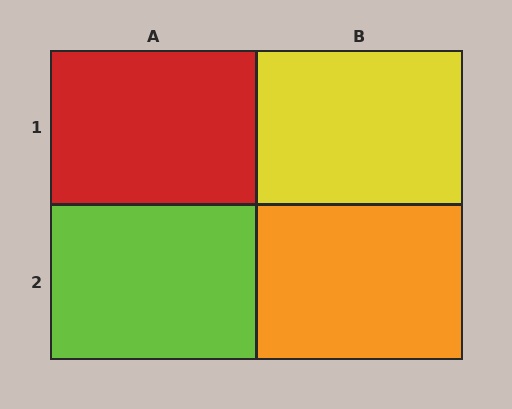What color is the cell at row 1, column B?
Yellow.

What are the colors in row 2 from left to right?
Lime, orange.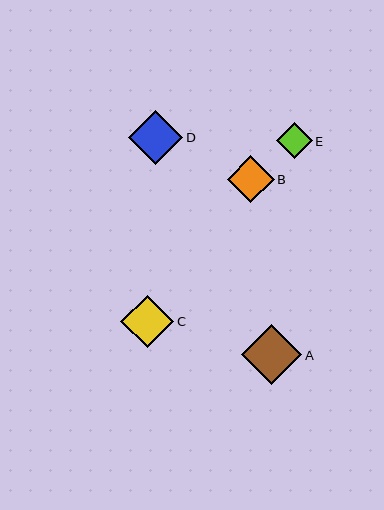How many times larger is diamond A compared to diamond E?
Diamond A is approximately 1.7 times the size of diamond E.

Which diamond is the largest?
Diamond A is the largest with a size of approximately 60 pixels.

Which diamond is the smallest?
Diamond E is the smallest with a size of approximately 36 pixels.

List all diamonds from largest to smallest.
From largest to smallest: A, D, C, B, E.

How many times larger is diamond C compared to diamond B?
Diamond C is approximately 1.1 times the size of diamond B.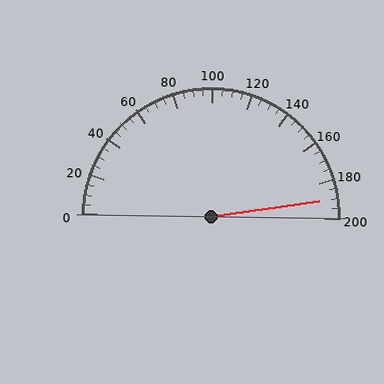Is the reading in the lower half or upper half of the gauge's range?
The reading is in the upper half of the range (0 to 200).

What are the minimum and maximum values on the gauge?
The gauge ranges from 0 to 200.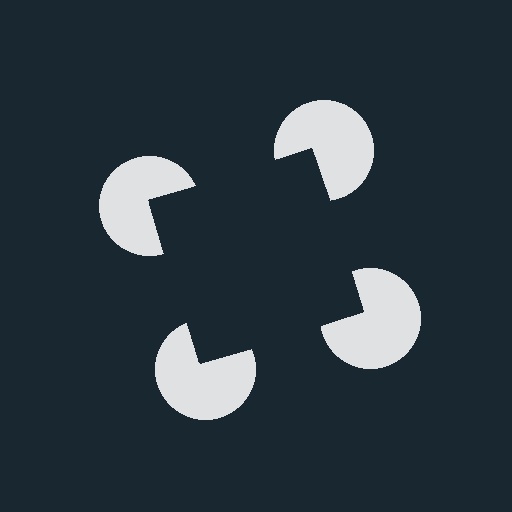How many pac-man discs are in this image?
There are 4 — one at each vertex of the illusory square.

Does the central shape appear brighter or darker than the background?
It typically appears slightly darker than the background, even though no actual brightness change is drawn.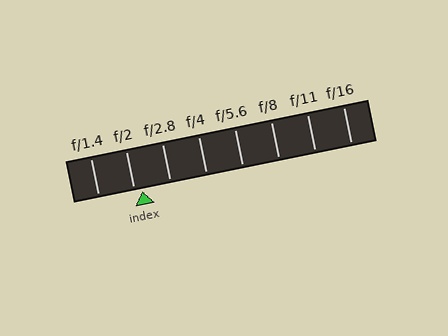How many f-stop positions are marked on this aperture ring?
There are 8 f-stop positions marked.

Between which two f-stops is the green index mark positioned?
The index mark is between f/2 and f/2.8.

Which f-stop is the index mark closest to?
The index mark is closest to f/2.